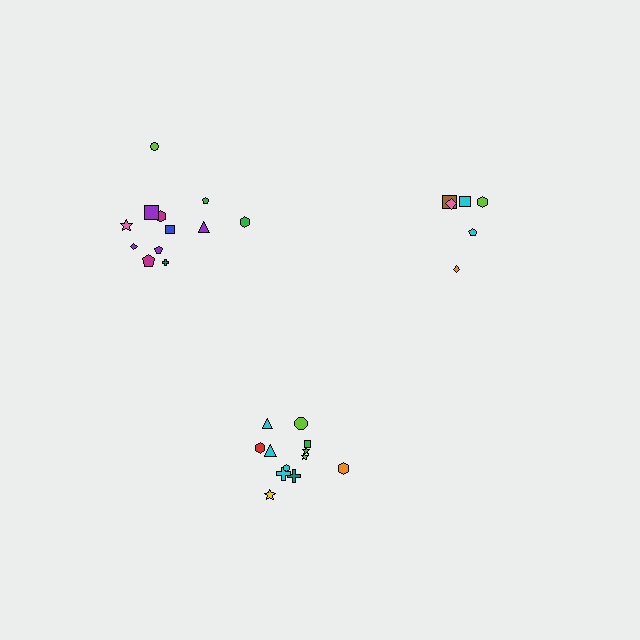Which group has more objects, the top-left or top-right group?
The top-left group.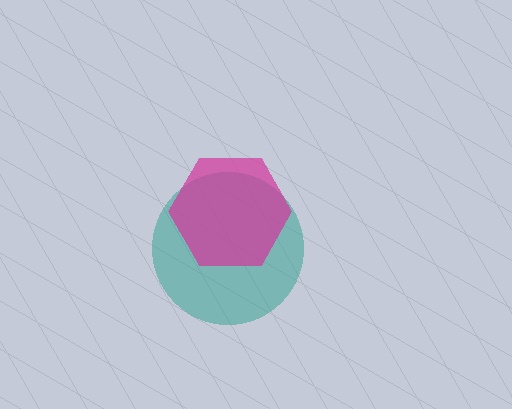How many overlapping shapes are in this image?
There are 2 overlapping shapes in the image.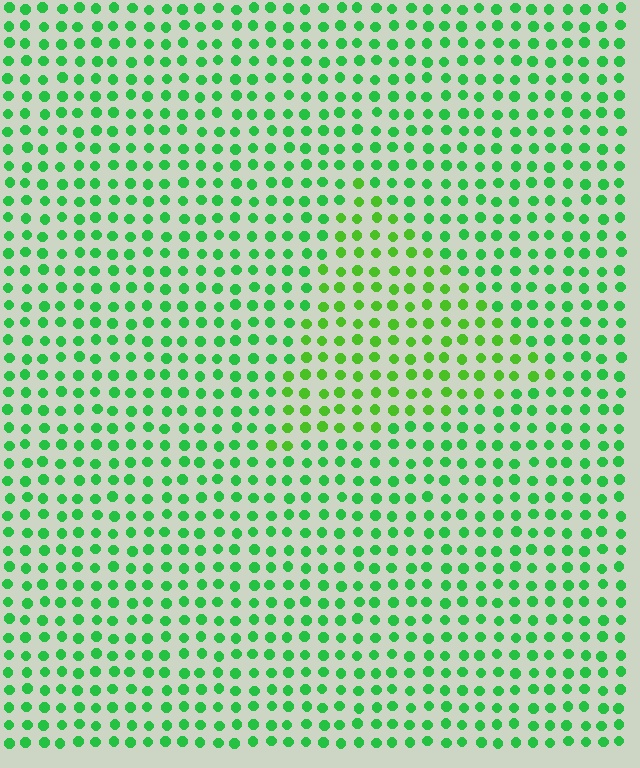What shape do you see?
I see a triangle.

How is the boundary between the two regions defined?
The boundary is defined purely by a slight shift in hue (about 26 degrees). Spacing, size, and orientation are identical on both sides.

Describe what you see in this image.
The image is filled with small green elements in a uniform arrangement. A triangle-shaped region is visible where the elements are tinted to a slightly different hue, forming a subtle color boundary.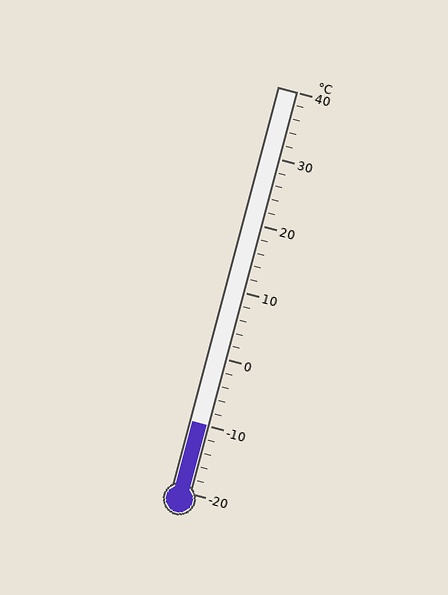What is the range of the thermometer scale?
The thermometer scale ranges from -20°C to 40°C.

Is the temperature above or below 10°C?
The temperature is below 10°C.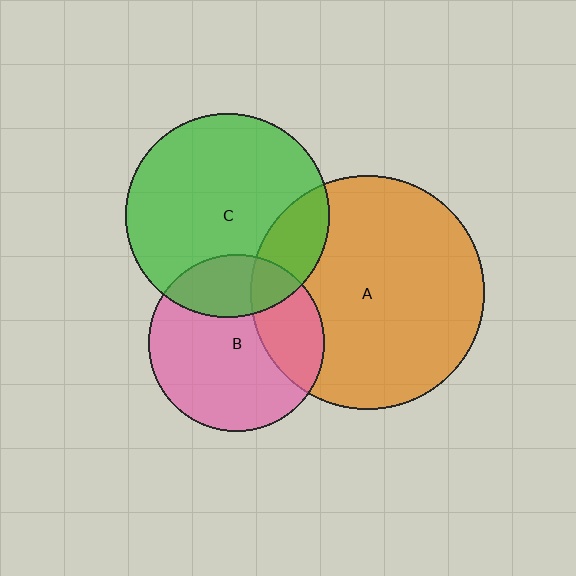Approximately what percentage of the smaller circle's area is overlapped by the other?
Approximately 25%.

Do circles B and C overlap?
Yes.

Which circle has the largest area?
Circle A (orange).